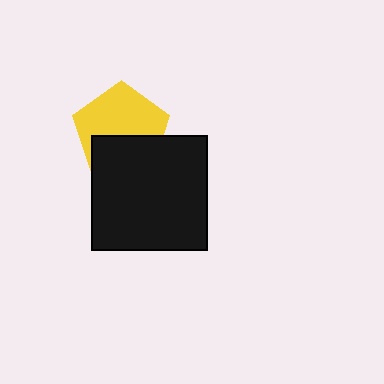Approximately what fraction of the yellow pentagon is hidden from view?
Roughly 40% of the yellow pentagon is hidden behind the black square.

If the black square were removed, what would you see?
You would see the complete yellow pentagon.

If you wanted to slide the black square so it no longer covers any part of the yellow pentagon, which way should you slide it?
Slide it down — that is the most direct way to separate the two shapes.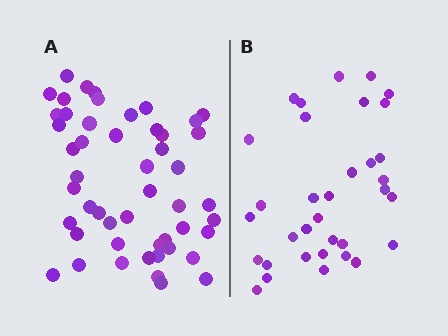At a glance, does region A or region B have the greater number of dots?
Region A (the left region) has more dots.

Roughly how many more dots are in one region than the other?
Region A has approximately 15 more dots than region B.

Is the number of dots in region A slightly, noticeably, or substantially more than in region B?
Region A has substantially more. The ratio is roughly 1.5 to 1.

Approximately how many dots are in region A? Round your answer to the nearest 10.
About 50 dots.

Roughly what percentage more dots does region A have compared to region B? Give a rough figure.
About 45% more.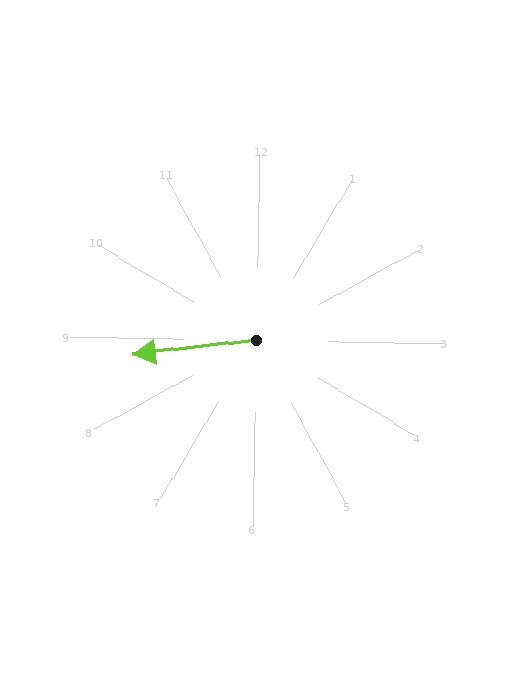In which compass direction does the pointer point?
West.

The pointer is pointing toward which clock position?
Roughly 9 o'clock.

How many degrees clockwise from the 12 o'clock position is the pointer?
Approximately 262 degrees.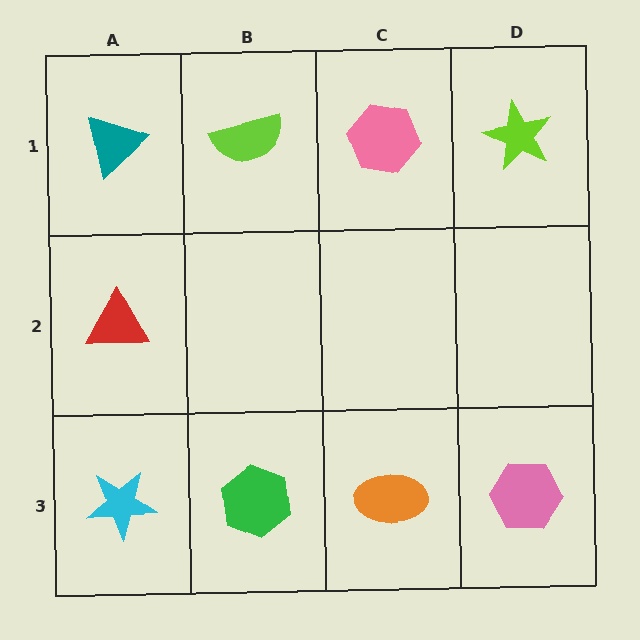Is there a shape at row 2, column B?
No, that cell is empty.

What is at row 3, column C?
An orange ellipse.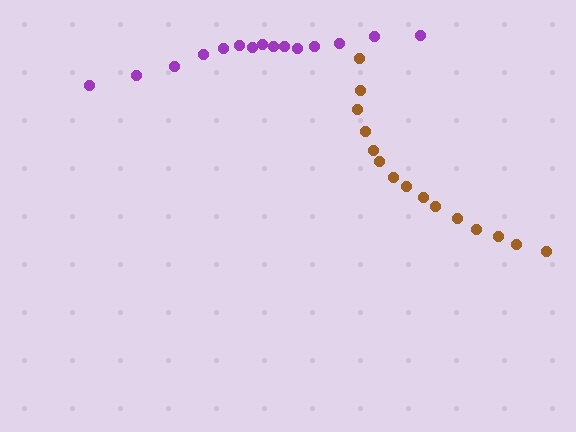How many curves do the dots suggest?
There are 2 distinct paths.